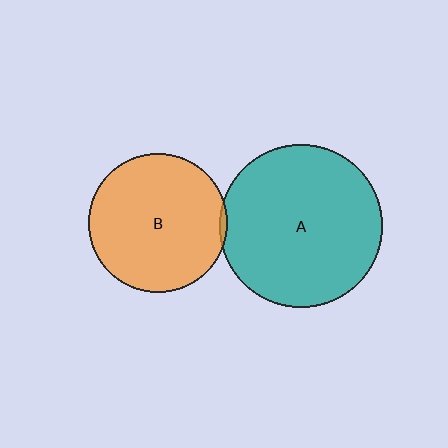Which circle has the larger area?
Circle A (teal).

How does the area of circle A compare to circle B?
Approximately 1.4 times.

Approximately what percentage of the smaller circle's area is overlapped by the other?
Approximately 5%.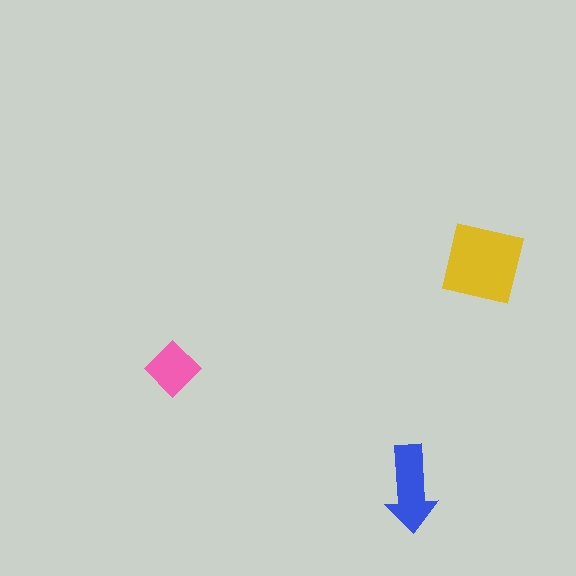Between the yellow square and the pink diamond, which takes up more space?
The yellow square.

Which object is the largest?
The yellow square.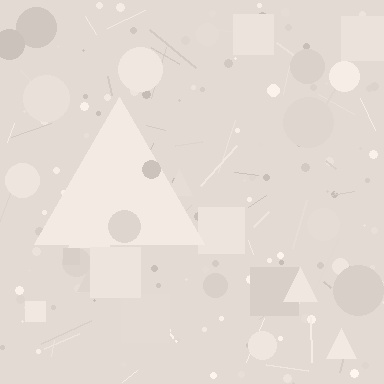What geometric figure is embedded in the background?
A triangle is embedded in the background.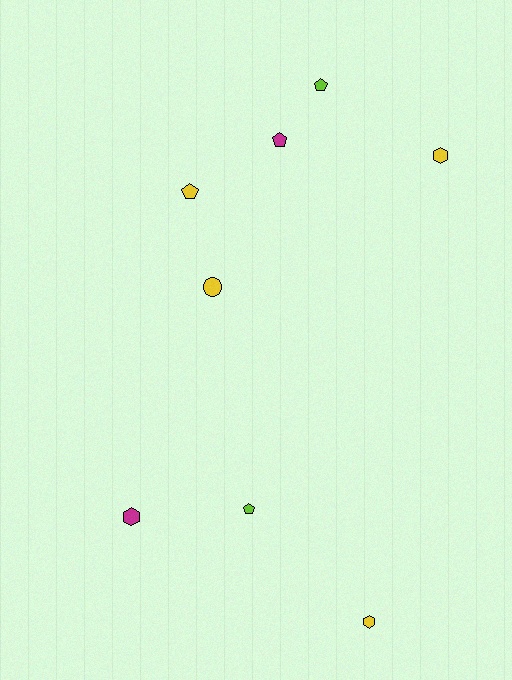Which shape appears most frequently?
Pentagon, with 4 objects.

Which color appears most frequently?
Yellow, with 4 objects.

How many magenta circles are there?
There are no magenta circles.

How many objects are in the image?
There are 8 objects.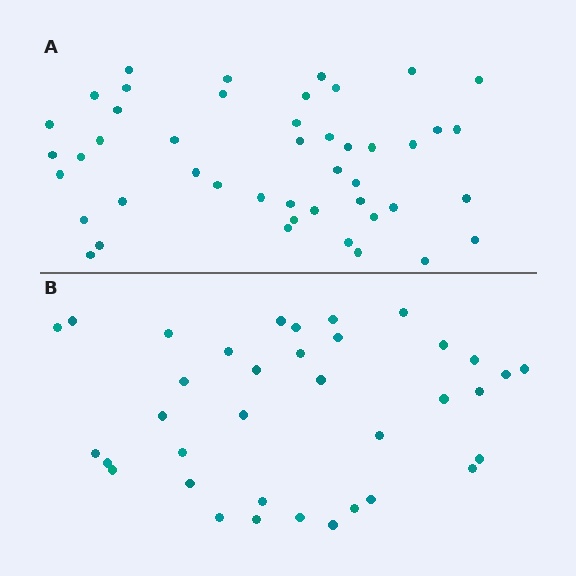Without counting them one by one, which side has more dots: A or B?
Region A (the top region) has more dots.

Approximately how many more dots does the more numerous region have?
Region A has roughly 10 or so more dots than region B.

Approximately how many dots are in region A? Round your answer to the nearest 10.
About 50 dots. (The exact count is 46, which rounds to 50.)